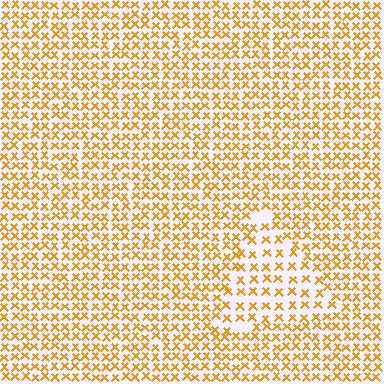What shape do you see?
I see a triangle.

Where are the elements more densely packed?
The elements are more densely packed outside the triangle boundary.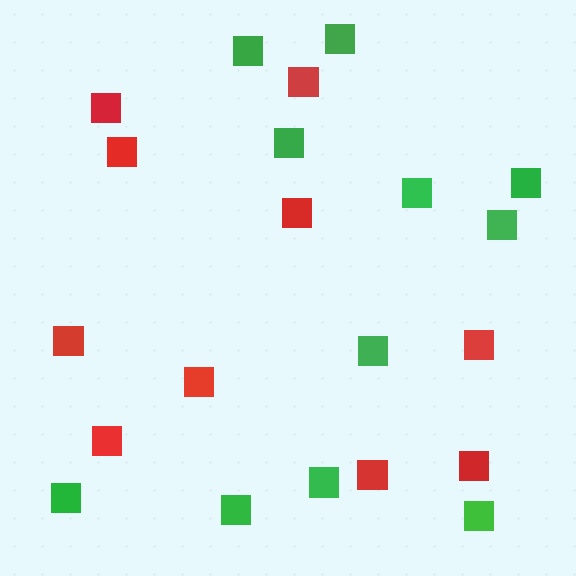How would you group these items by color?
There are 2 groups: one group of red squares (10) and one group of green squares (11).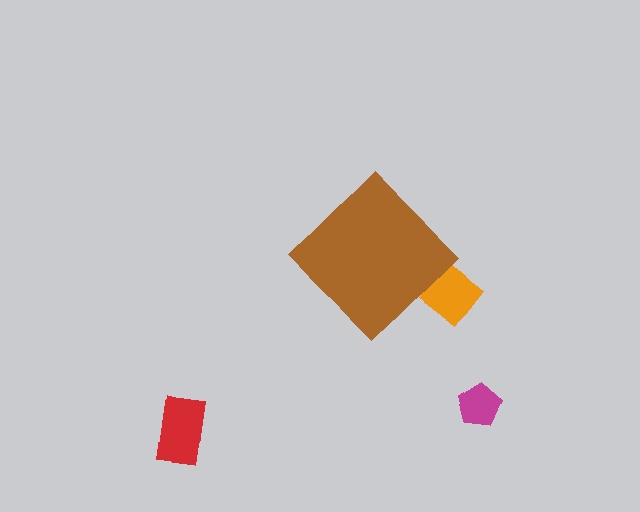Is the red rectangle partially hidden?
No, the red rectangle is fully visible.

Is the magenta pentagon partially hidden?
No, the magenta pentagon is fully visible.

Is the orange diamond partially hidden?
Yes, the orange diamond is partially hidden behind the brown diamond.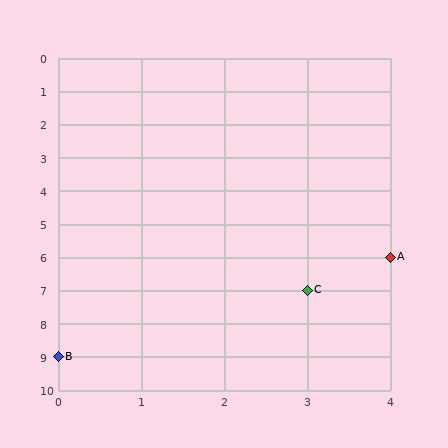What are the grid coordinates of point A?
Point A is at grid coordinates (4, 6).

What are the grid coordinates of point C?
Point C is at grid coordinates (3, 7).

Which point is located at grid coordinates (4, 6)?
Point A is at (4, 6).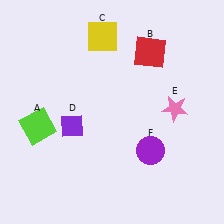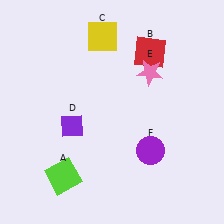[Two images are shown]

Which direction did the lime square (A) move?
The lime square (A) moved down.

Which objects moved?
The objects that moved are: the lime square (A), the pink star (E).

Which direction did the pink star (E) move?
The pink star (E) moved up.